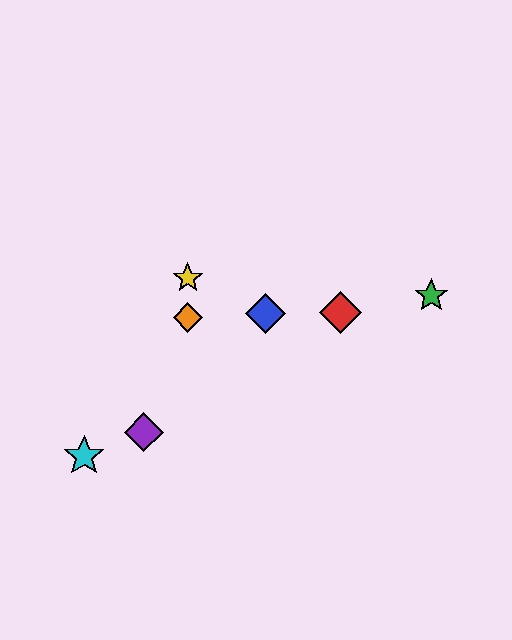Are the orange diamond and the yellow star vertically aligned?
Yes, both are at x≈188.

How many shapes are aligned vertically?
2 shapes (the yellow star, the orange diamond) are aligned vertically.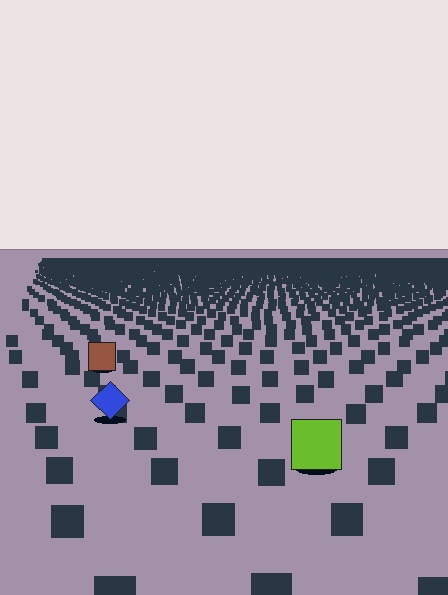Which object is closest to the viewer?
The lime square is closest. The texture marks near it are larger and more spread out.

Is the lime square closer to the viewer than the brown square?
Yes. The lime square is closer — you can tell from the texture gradient: the ground texture is coarser near it.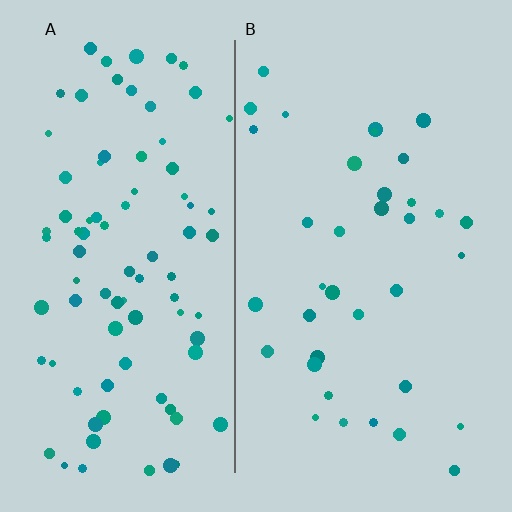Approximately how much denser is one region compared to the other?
Approximately 2.4× — region A over region B.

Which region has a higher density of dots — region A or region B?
A (the left).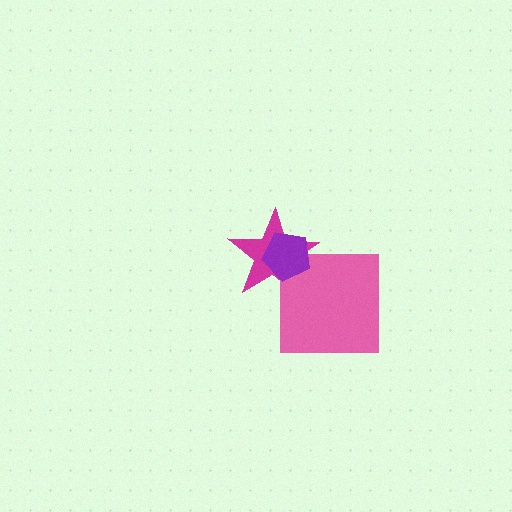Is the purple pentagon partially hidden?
No, no other shape covers it.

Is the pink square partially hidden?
Yes, it is partially covered by another shape.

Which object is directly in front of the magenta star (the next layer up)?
The pink square is directly in front of the magenta star.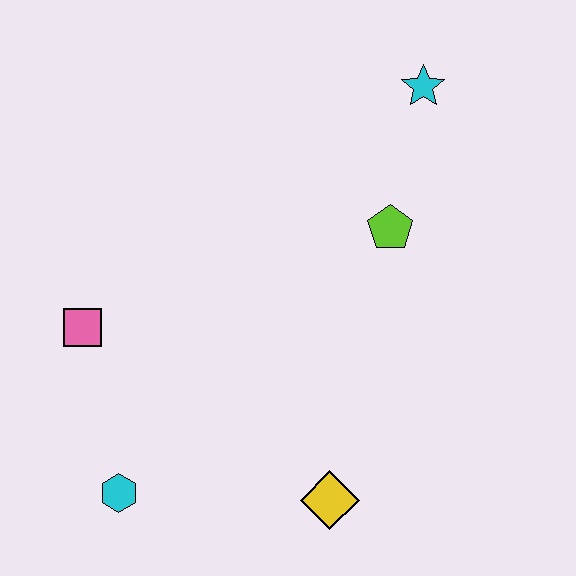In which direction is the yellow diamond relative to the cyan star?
The yellow diamond is below the cyan star.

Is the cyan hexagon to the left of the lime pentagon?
Yes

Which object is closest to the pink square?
The cyan hexagon is closest to the pink square.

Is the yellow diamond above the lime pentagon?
No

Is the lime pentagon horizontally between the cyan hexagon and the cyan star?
Yes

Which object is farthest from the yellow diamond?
The cyan star is farthest from the yellow diamond.